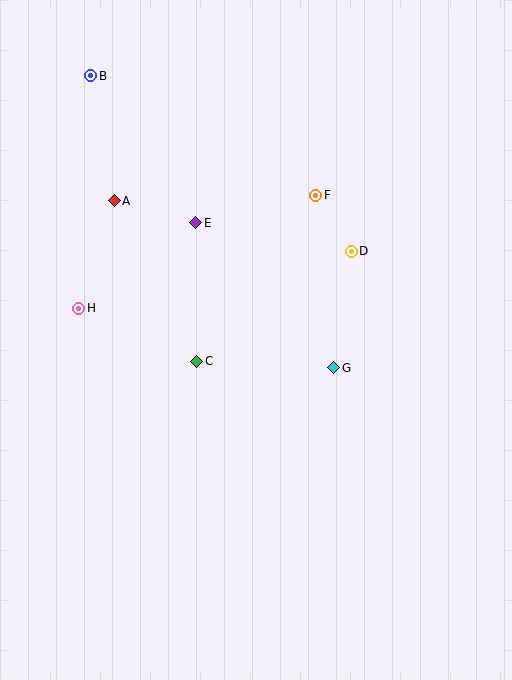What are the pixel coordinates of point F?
Point F is at (316, 195).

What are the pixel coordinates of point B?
Point B is at (91, 76).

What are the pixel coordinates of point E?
Point E is at (196, 223).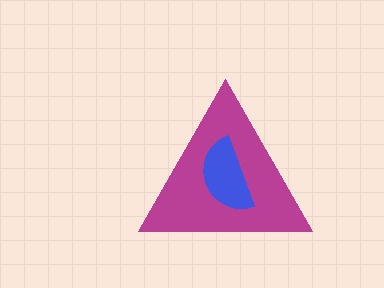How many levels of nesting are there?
2.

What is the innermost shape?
The blue semicircle.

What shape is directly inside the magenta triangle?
The blue semicircle.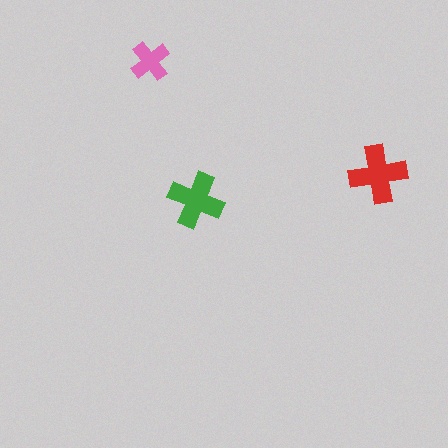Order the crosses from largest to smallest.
the red one, the green one, the pink one.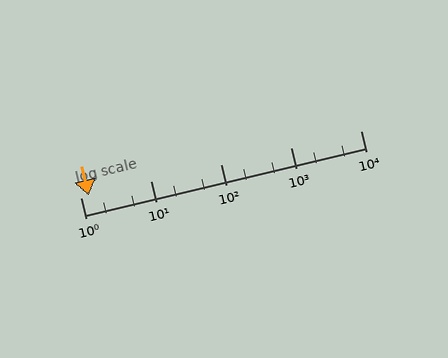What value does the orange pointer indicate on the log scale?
The pointer indicates approximately 1.3.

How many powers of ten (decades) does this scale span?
The scale spans 4 decades, from 1 to 10000.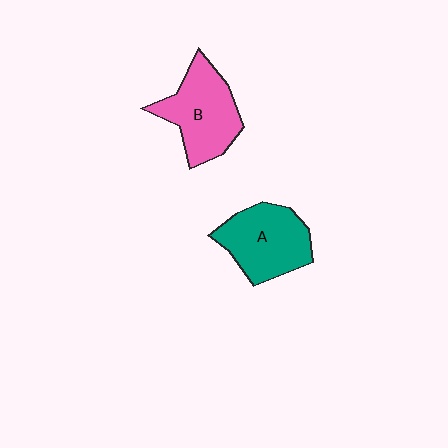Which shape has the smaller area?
Shape A (teal).